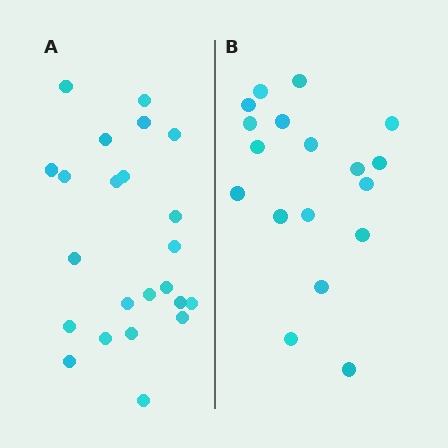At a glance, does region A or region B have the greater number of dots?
Region A (the left region) has more dots.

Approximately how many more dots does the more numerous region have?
Region A has about 5 more dots than region B.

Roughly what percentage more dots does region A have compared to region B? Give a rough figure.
About 30% more.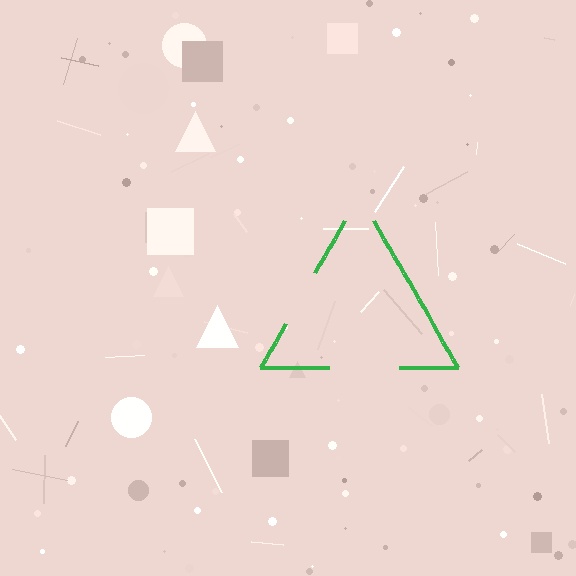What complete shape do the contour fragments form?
The contour fragments form a triangle.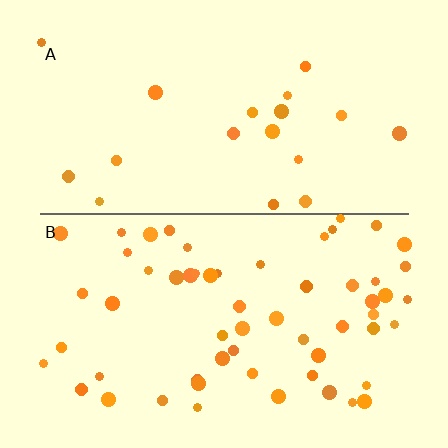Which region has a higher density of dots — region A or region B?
B (the bottom).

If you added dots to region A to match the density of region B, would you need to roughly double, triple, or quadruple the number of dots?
Approximately triple.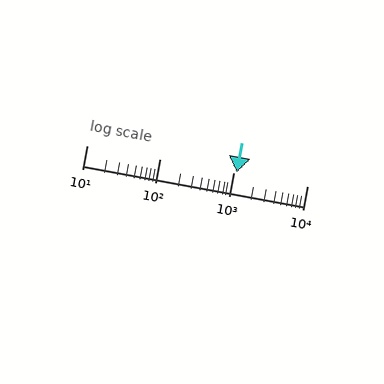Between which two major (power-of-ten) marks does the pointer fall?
The pointer is between 1000 and 10000.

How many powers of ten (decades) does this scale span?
The scale spans 3 decades, from 10 to 10000.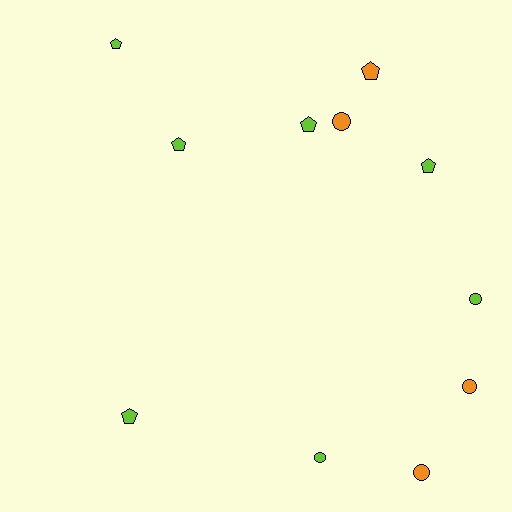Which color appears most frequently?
Lime, with 7 objects.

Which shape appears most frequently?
Pentagon, with 6 objects.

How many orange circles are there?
There are 3 orange circles.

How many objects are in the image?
There are 11 objects.